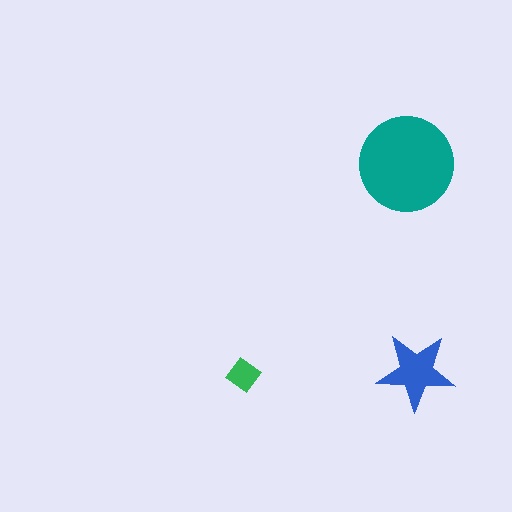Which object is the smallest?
The green diamond.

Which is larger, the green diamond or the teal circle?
The teal circle.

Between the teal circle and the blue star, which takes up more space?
The teal circle.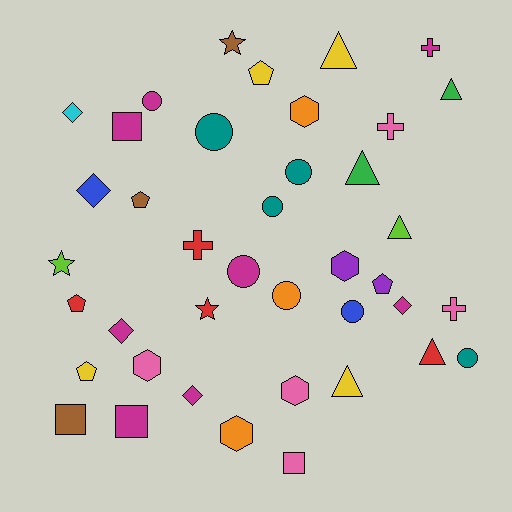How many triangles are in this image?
There are 6 triangles.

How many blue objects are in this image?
There are 2 blue objects.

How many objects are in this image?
There are 40 objects.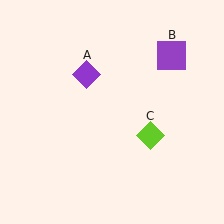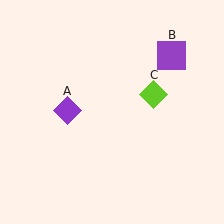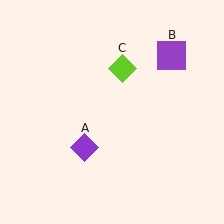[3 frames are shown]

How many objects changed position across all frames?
2 objects changed position: purple diamond (object A), lime diamond (object C).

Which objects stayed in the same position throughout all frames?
Purple square (object B) remained stationary.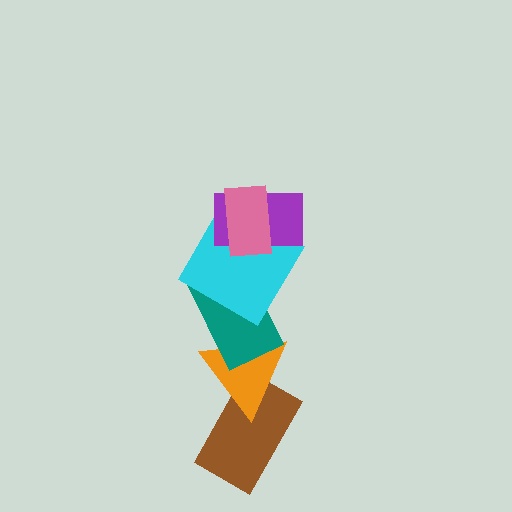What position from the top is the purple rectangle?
The purple rectangle is 2nd from the top.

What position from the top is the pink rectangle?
The pink rectangle is 1st from the top.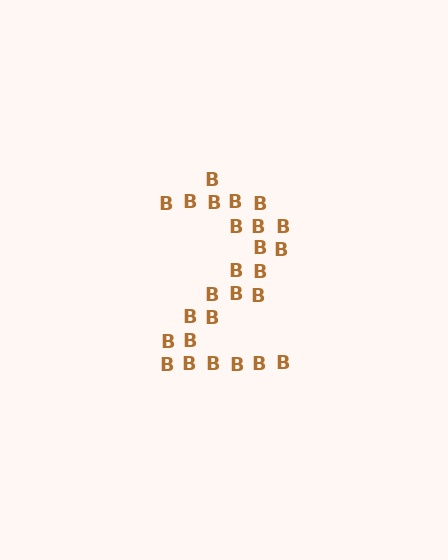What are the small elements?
The small elements are letter B's.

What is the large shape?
The large shape is the digit 2.